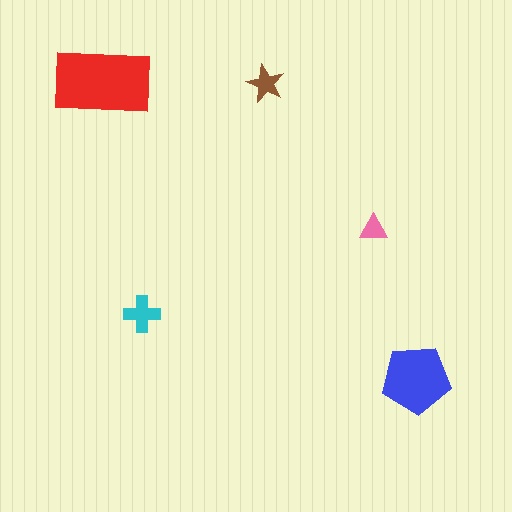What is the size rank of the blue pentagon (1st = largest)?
2nd.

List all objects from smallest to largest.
The pink triangle, the brown star, the cyan cross, the blue pentagon, the red rectangle.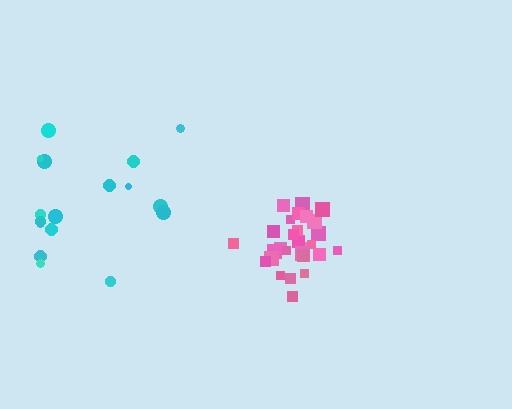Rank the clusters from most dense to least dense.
pink, cyan.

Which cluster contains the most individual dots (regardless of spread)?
Pink (28).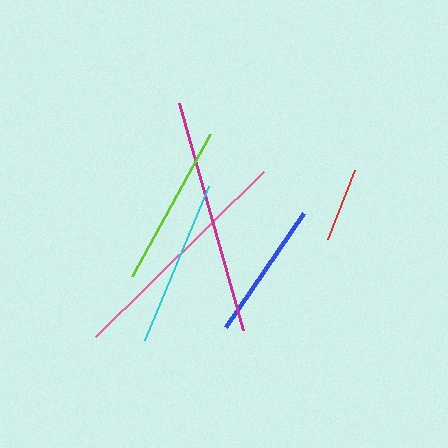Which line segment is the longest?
The magenta line is the longest at approximately 236 pixels.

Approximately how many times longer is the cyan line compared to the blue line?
The cyan line is approximately 1.2 times the length of the blue line.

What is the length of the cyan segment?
The cyan segment is approximately 166 pixels long.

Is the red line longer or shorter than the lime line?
The lime line is longer than the red line.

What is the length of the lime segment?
The lime segment is approximately 163 pixels long.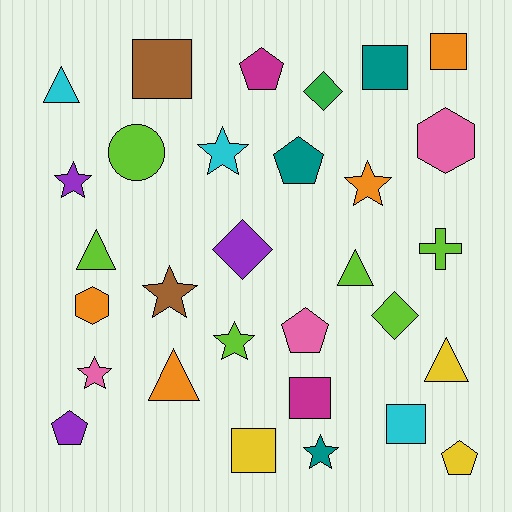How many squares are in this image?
There are 6 squares.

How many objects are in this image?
There are 30 objects.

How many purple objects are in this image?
There are 3 purple objects.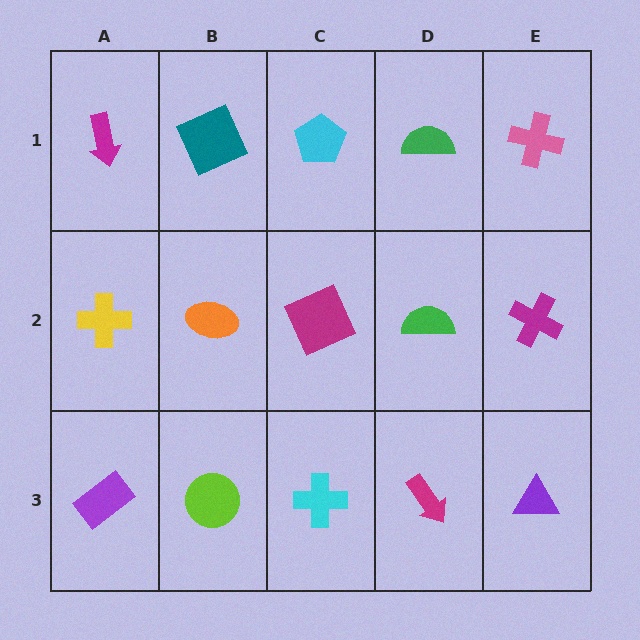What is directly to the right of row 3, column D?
A purple triangle.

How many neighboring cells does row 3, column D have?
3.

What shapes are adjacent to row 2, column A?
A magenta arrow (row 1, column A), a purple rectangle (row 3, column A), an orange ellipse (row 2, column B).